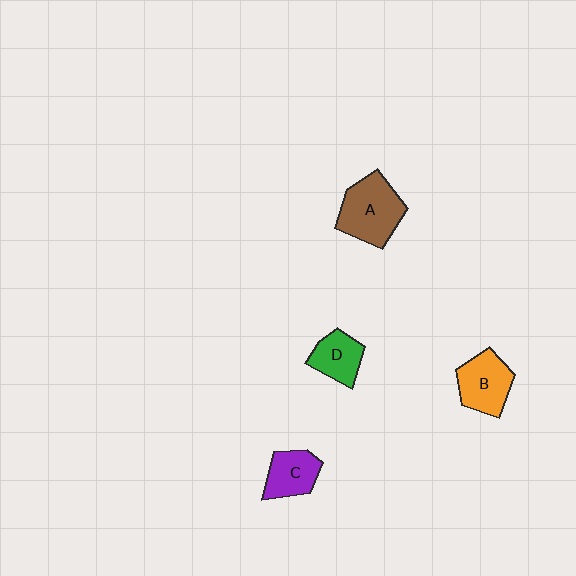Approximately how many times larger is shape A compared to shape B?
Approximately 1.3 times.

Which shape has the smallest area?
Shape D (green).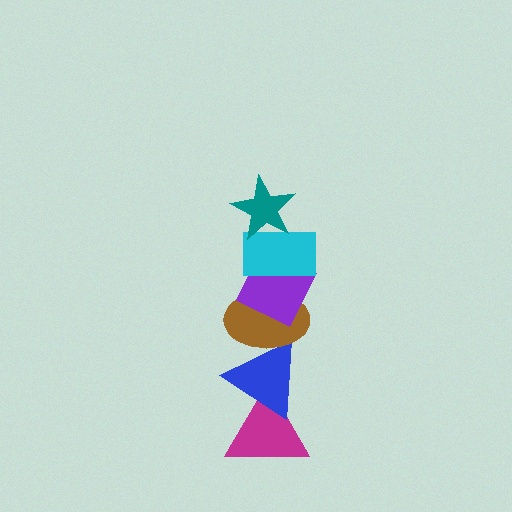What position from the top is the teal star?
The teal star is 1st from the top.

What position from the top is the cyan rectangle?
The cyan rectangle is 2nd from the top.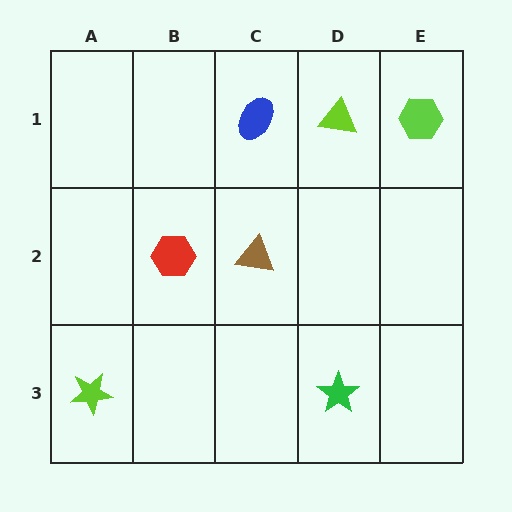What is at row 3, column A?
A lime star.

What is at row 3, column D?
A green star.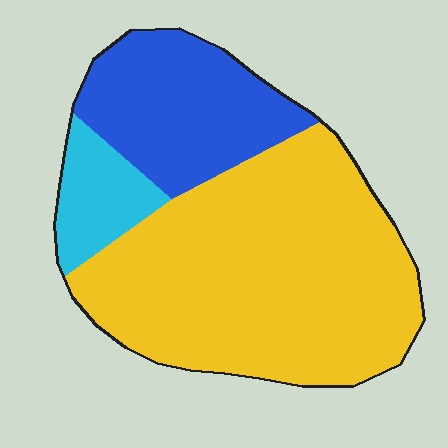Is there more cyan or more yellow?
Yellow.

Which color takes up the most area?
Yellow, at roughly 65%.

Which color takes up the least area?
Cyan, at roughly 10%.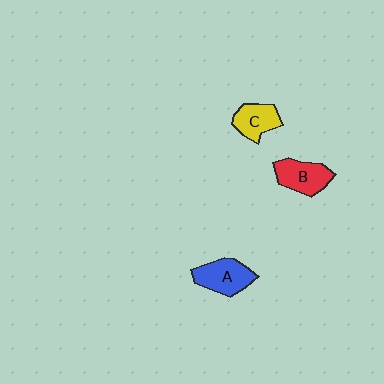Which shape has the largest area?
Shape A (blue).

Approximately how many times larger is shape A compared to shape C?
Approximately 1.3 times.